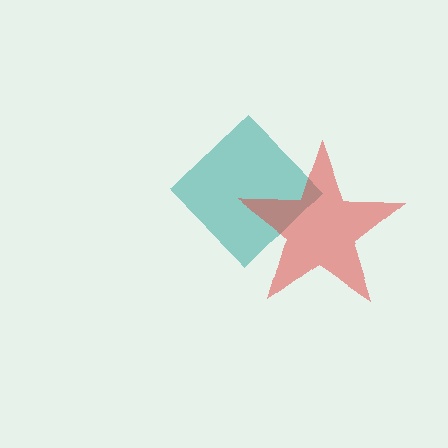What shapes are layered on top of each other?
The layered shapes are: a teal diamond, a red star.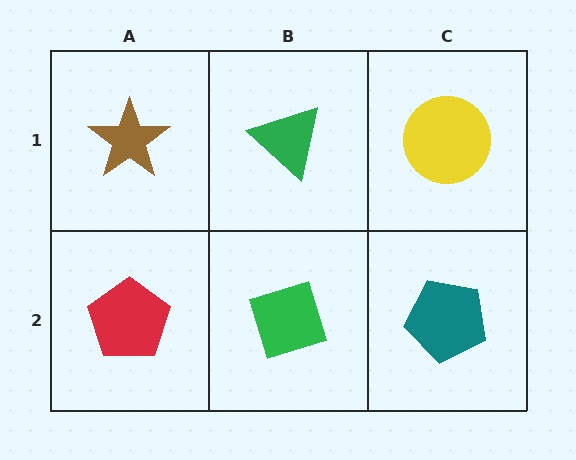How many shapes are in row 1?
3 shapes.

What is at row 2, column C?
A teal pentagon.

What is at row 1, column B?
A green triangle.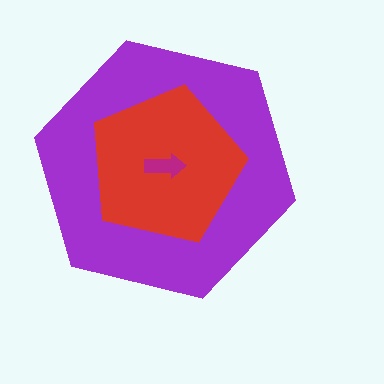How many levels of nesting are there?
3.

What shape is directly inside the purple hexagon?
The red pentagon.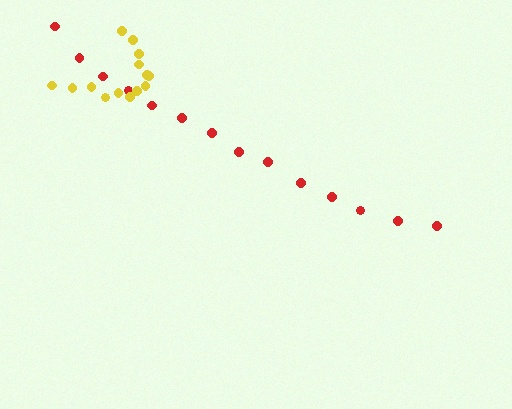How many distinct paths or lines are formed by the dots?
There are 2 distinct paths.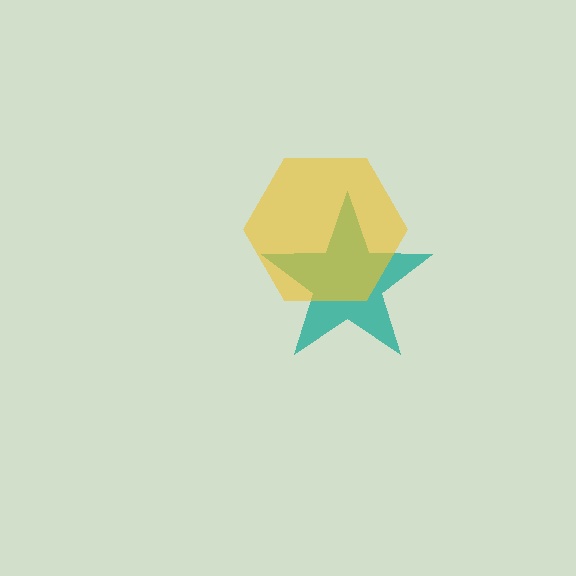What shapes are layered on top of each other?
The layered shapes are: a teal star, a yellow hexagon.